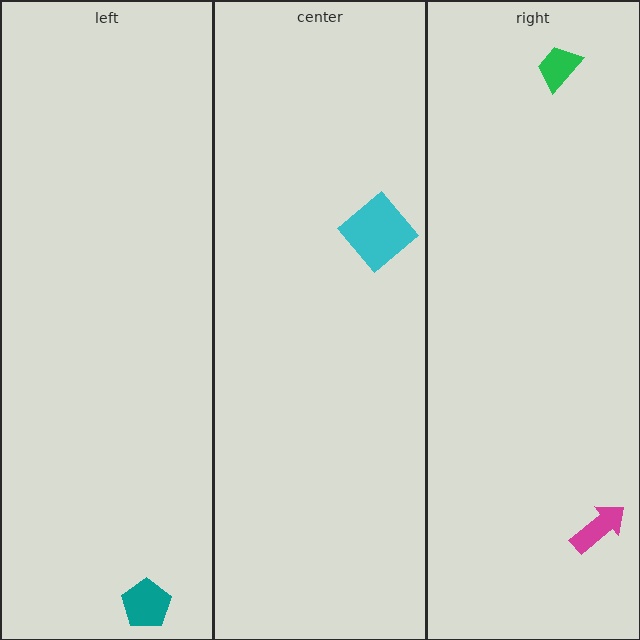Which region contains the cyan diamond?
The center region.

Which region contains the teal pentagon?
The left region.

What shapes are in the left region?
The teal pentagon.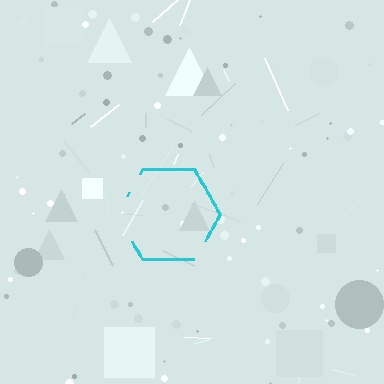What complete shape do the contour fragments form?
The contour fragments form a hexagon.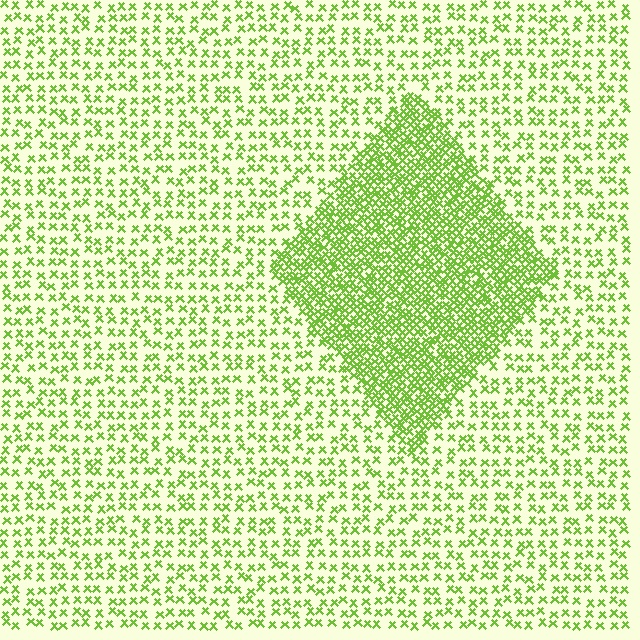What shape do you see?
I see a diamond.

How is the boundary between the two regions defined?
The boundary is defined by a change in element density (approximately 2.7x ratio). All elements are the same color, size, and shape.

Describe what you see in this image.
The image contains small lime elements arranged at two different densities. A diamond-shaped region is visible where the elements are more densely packed than the surrounding area.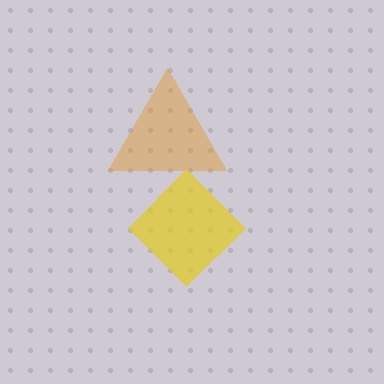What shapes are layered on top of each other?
The layered shapes are: an orange triangle, a yellow diamond.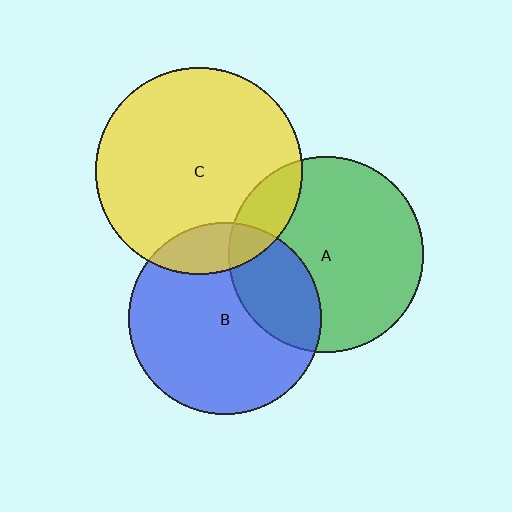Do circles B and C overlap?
Yes.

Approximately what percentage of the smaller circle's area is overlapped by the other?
Approximately 15%.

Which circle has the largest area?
Circle C (yellow).